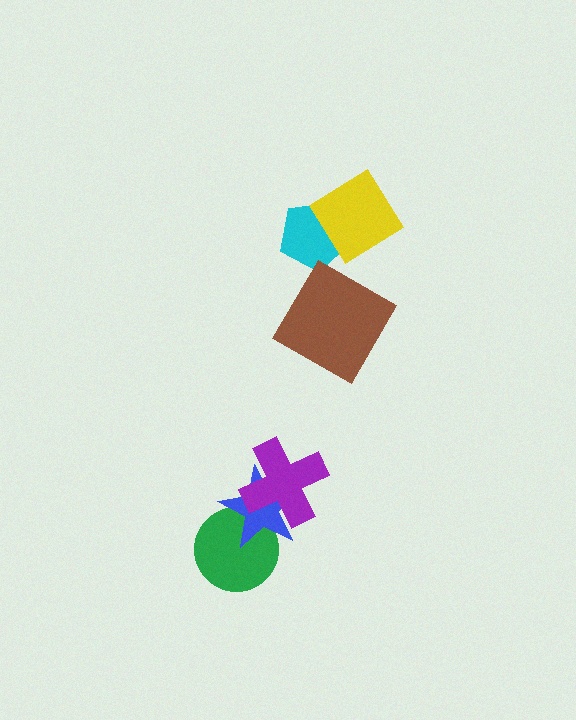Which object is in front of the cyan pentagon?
The yellow diamond is in front of the cyan pentagon.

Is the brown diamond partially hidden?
No, no other shape covers it.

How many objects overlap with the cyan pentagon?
1 object overlaps with the cyan pentagon.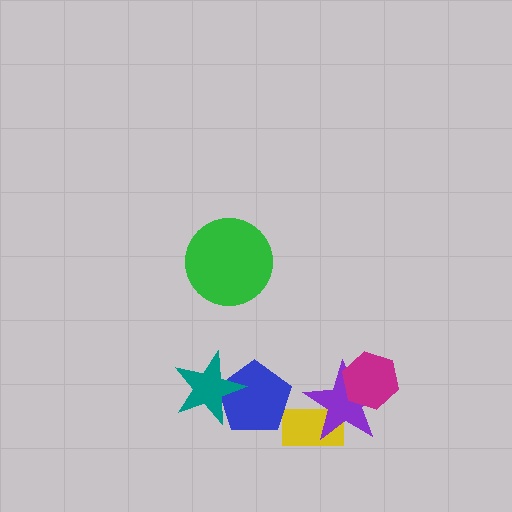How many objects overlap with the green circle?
0 objects overlap with the green circle.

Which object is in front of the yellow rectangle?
The purple star is in front of the yellow rectangle.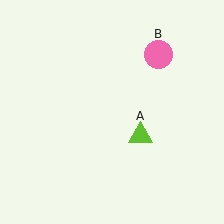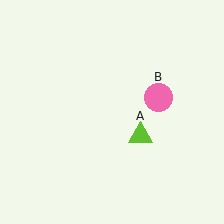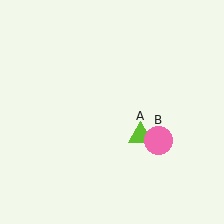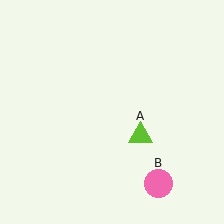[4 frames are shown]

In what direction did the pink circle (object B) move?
The pink circle (object B) moved down.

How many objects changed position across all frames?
1 object changed position: pink circle (object B).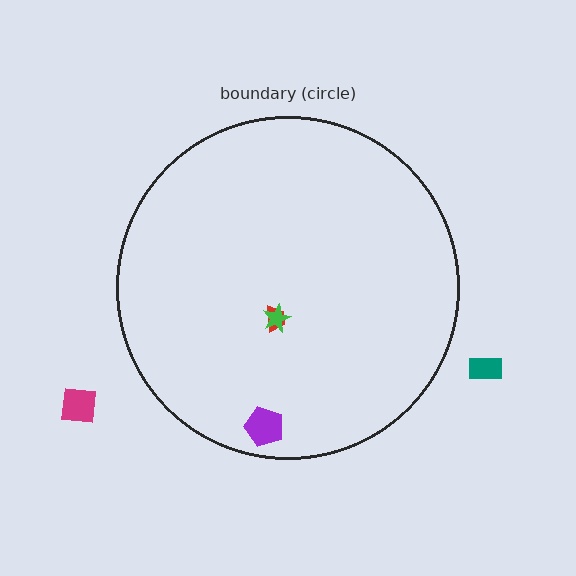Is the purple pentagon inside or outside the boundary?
Inside.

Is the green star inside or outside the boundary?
Inside.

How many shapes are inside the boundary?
3 inside, 2 outside.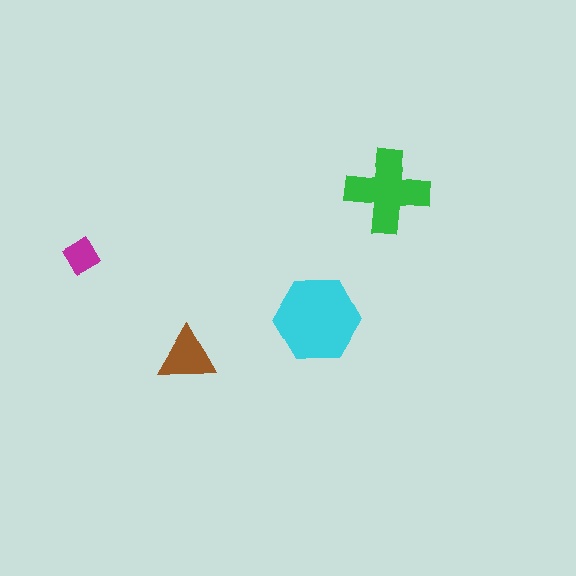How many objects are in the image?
There are 4 objects in the image.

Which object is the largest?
The cyan hexagon.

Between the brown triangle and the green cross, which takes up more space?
The green cross.